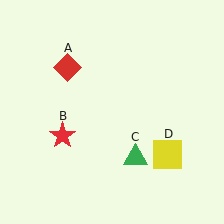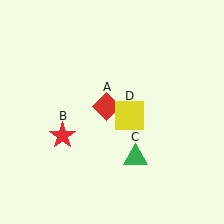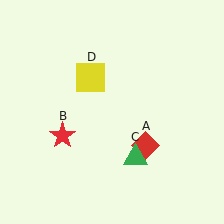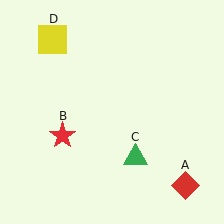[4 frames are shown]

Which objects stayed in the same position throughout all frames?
Red star (object B) and green triangle (object C) remained stationary.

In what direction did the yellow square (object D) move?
The yellow square (object D) moved up and to the left.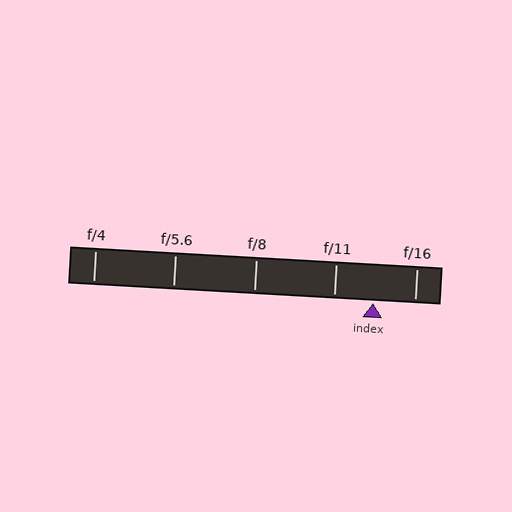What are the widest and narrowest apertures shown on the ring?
The widest aperture shown is f/4 and the narrowest is f/16.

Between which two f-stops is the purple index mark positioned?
The index mark is between f/11 and f/16.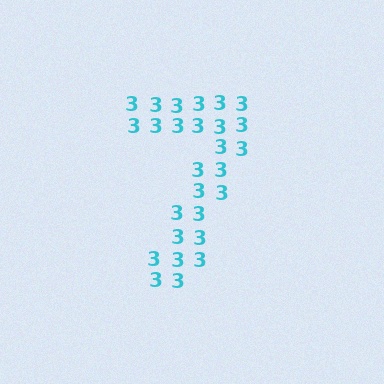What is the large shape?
The large shape is the digit 7.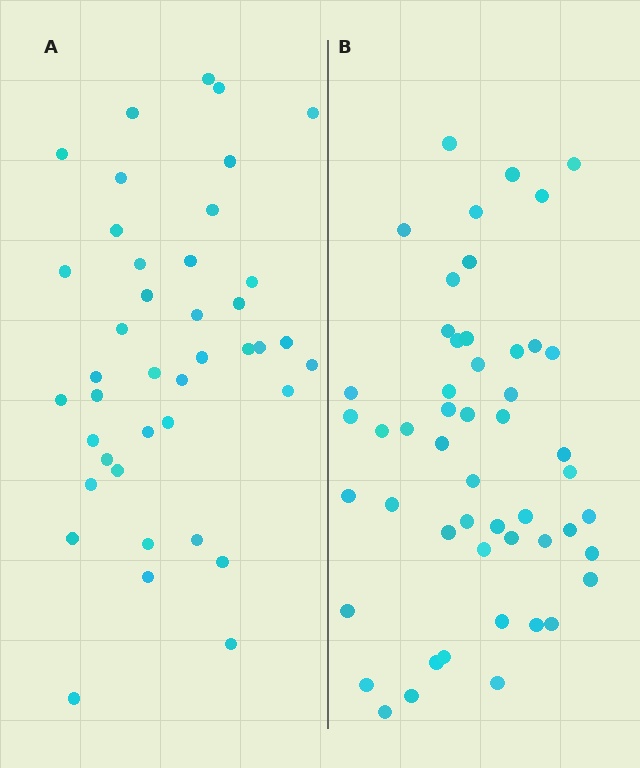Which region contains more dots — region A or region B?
Region B (the right region) has more dots.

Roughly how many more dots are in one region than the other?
Region B has roughly 10 or so more dots than region A.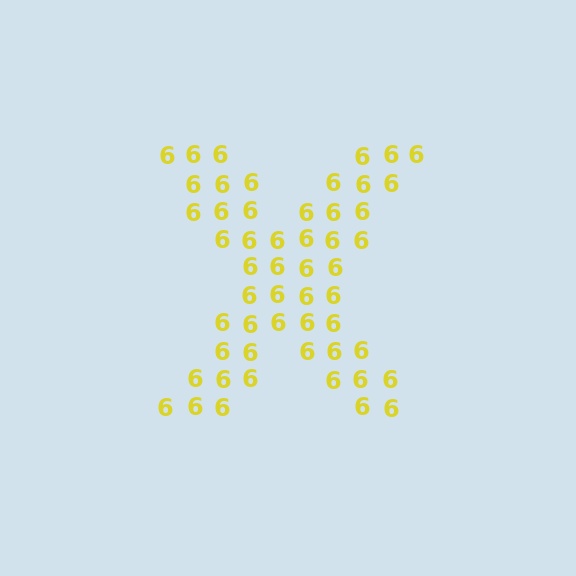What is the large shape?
The large shape is the letter X.